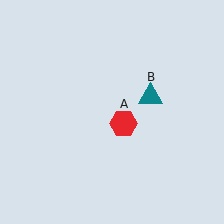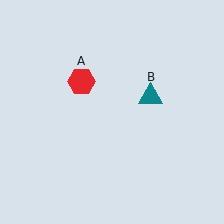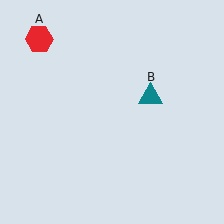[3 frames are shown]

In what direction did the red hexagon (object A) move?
The red hexagon (object A) moved up and to the left.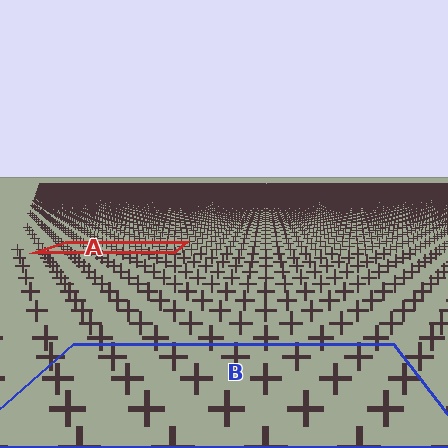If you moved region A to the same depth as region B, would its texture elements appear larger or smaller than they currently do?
They would appear larger. At a closer depth, the same texture elements are projected at a bigger on-screen size.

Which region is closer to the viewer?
Region B is closer. The texture elements there are larger and more spread out.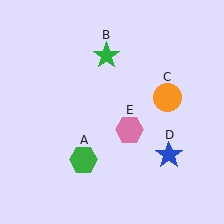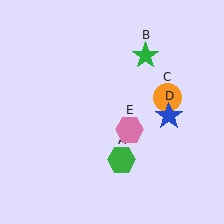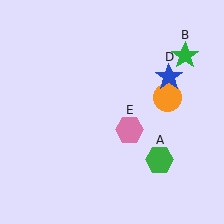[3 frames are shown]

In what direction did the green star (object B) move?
The green star (object B) moved right.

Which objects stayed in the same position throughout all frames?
Orange circle (object C) and pink hexagon (object E) remained stationary.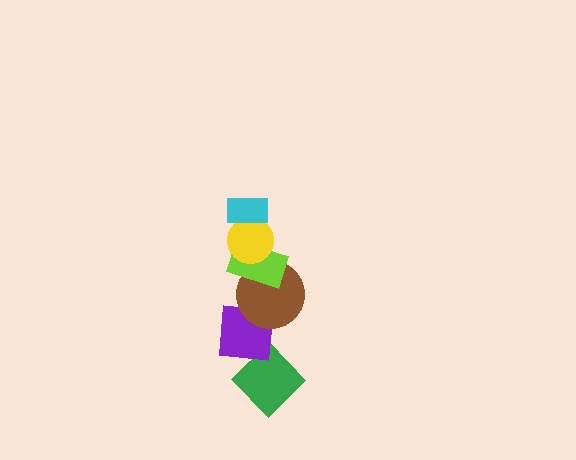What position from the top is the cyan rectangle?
The cyan rectangle is 1st from the top.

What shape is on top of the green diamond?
The purple square is on top of the green diamond.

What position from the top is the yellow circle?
The yellow circle is 2nd from the top.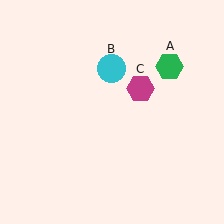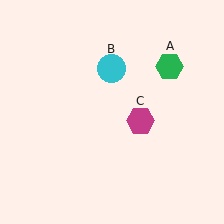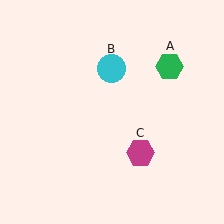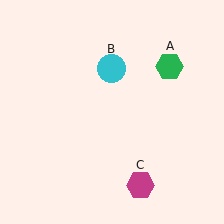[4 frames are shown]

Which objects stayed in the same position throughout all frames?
Green hexagon (object A) and cyan circle (object B) remained stationary.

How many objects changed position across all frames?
1 object changed position: magenta hexagon (object C).